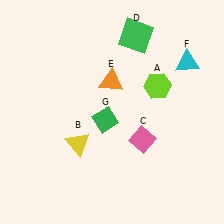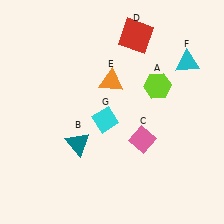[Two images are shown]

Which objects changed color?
B changed from yellow to teal. D changed from green to red. G changed from green to cyan.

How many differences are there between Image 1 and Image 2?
There are 3 differences between the two images.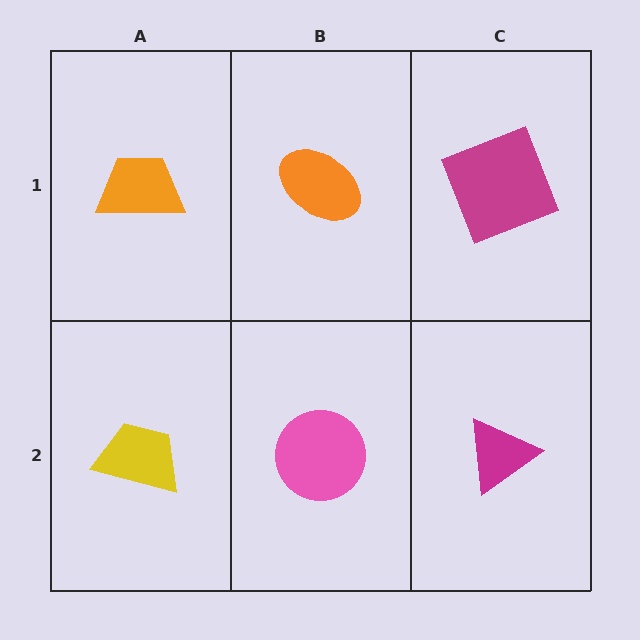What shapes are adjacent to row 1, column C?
A magenta triangle (row 2, column C), an orange ellipse (row 1, column B).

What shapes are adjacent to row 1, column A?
A yellow trapezoid (row 2, column A), an orange ellipse (row 1, column B).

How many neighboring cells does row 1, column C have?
2.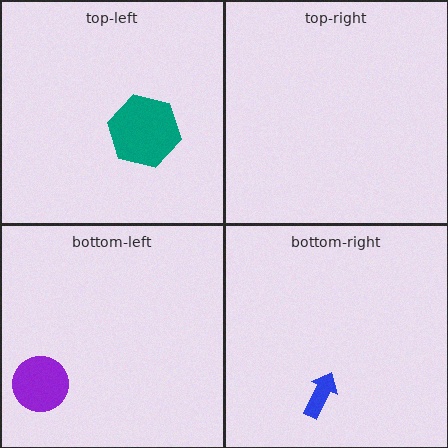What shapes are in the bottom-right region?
The blue arrow.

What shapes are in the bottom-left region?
The purple circle.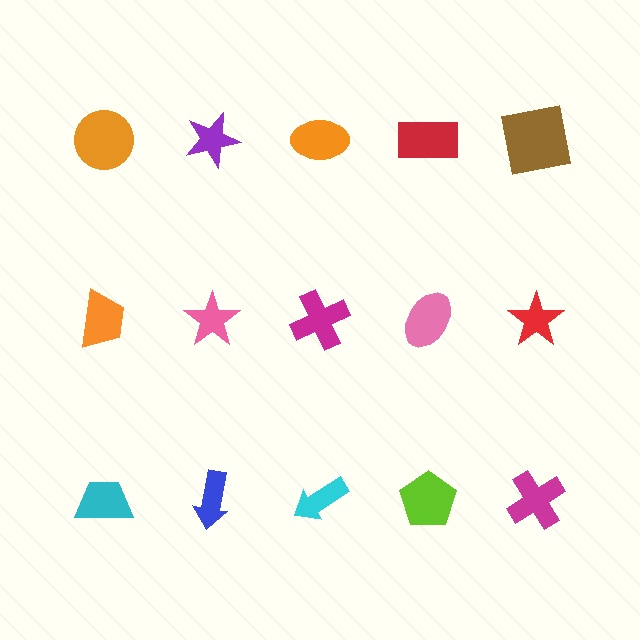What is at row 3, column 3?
A cyan arrow.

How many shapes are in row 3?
5 shapes.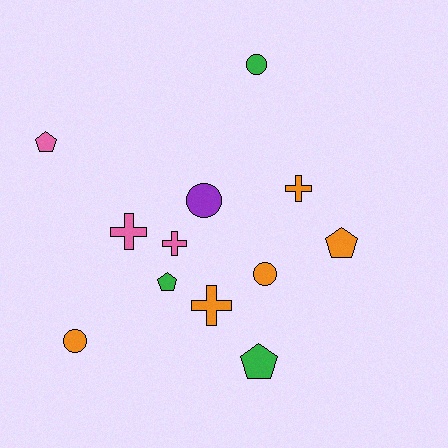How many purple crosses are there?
There are no purple crosses.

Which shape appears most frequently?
Cross, with 4 objects.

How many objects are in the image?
There are 12 objects.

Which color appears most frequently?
Orange, with 5 objects.